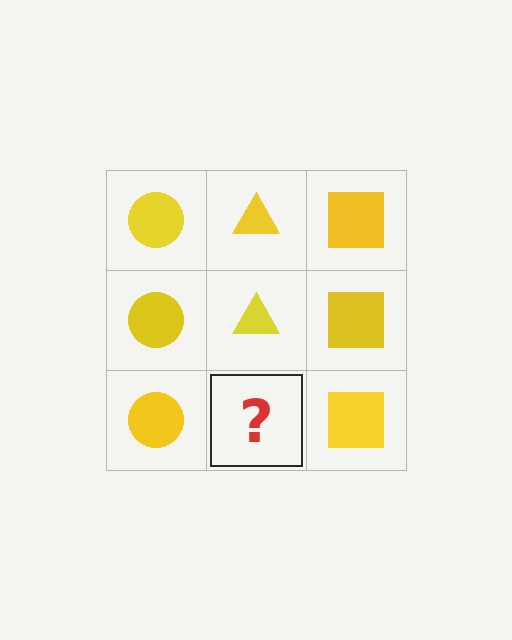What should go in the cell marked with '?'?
The missing cell should contain a yellow triangle.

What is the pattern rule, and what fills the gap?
The rule is that each column has a consistent shape. The gap should be filled with a yellow triangle.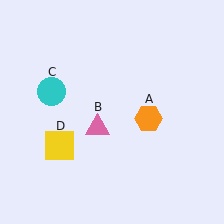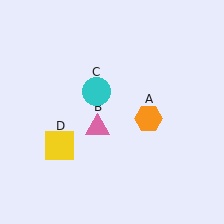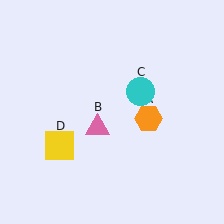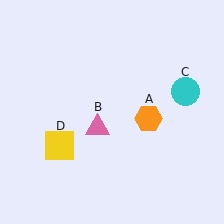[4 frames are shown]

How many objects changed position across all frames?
1 object changed position: cyan circle (object C).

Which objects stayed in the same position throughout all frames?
Orange hexagon (object A) and pink triangle (object B) and yellow square (object D) remained stationary.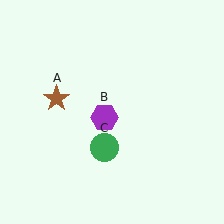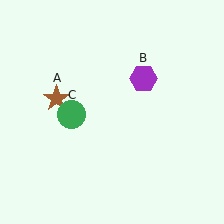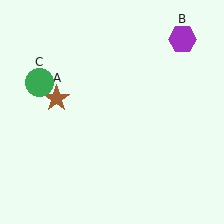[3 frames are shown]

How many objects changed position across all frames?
2 objects changed position: purple hexagon (object B), green circle (object C).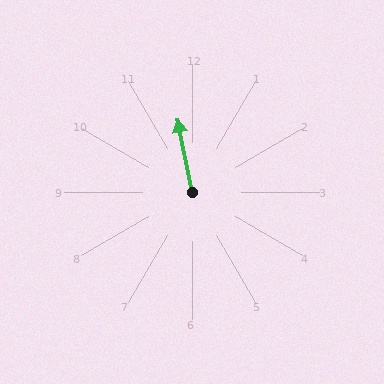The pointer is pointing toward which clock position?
Roughly 12 o'clock.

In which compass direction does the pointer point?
North.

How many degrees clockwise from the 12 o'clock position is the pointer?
Approximately 349 degrees.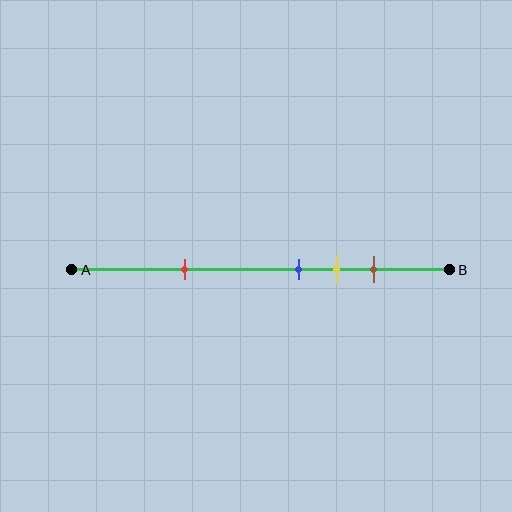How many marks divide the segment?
There are 4 marks dividing the segment.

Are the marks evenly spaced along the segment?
No, the marks are not evenly spaced.